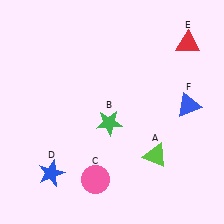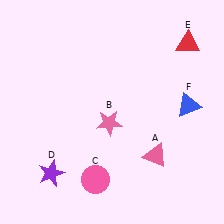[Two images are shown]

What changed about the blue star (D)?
In Image 1, D is blue. In Image 2, it changed to purple.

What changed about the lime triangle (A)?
In Image 1, A is lime. In Image 2, it changed to pink.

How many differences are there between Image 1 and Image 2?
There are 3 differences between the two images.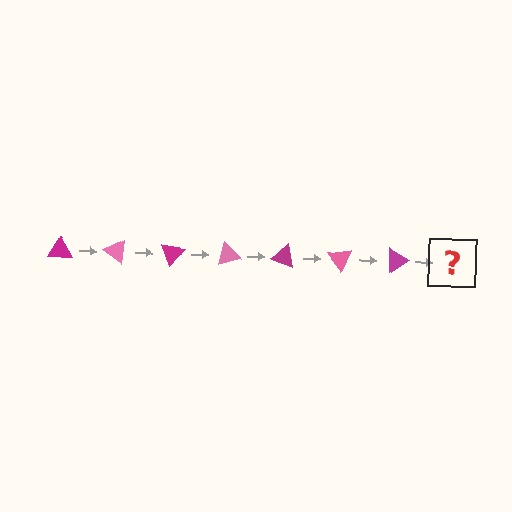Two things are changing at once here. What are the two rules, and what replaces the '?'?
The two rules are that it rotates 35 degrees each step and the color cycles through magenta and pink. The '?' should be a pink triangle, rotated 245 degrees from the start.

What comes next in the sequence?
The next element should be a pink triangle, rotated 245 degrees from the start.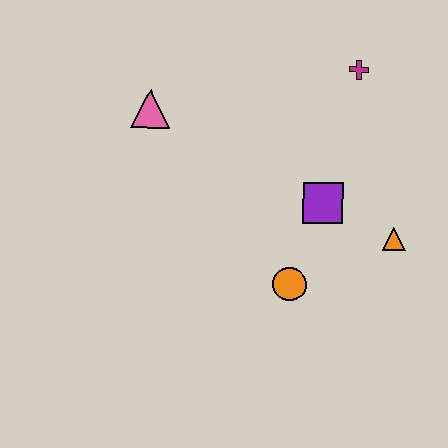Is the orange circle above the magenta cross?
No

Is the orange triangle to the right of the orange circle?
Yes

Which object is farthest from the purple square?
The pink triangle is farthest from the purple square.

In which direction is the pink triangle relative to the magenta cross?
The pink triangle is to the left of the magenta cross.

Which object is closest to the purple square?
The orange triangle is closest to the purple square.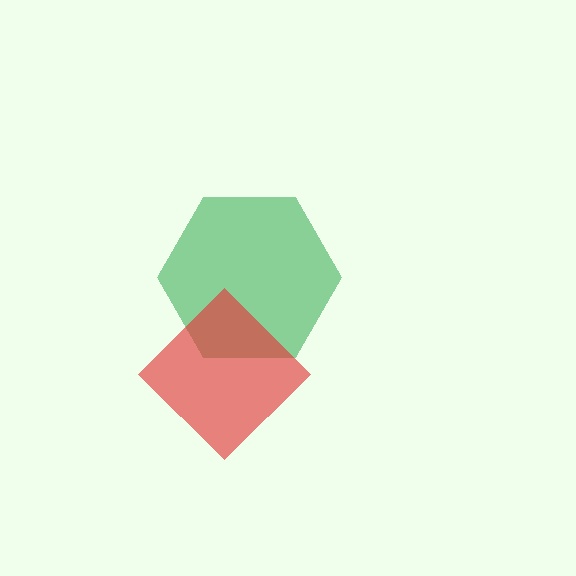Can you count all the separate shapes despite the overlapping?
Yes, there are 2 separate shapes.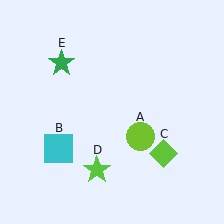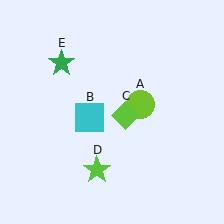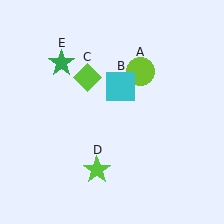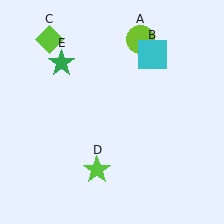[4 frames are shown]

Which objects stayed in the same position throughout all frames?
Lime star (object D) and green star (object E) remained stationary.